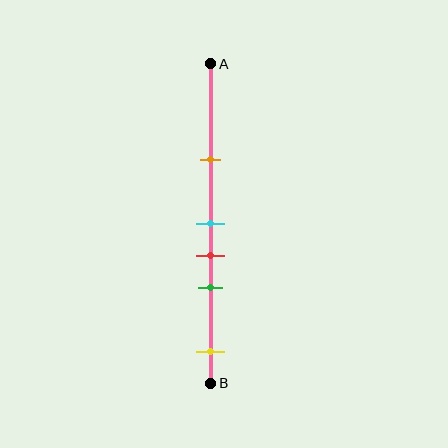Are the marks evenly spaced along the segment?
No, the marks are not evenly spaced.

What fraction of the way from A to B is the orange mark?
The orange mark is approximately 30% (0.3) of the way from A to B.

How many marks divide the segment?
There are 5 marks dividing the segment.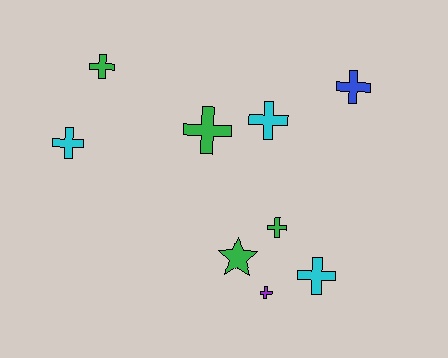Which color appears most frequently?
Green, with 4 objects.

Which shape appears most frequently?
Cross, with 8 objects.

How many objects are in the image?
There are 9 objects.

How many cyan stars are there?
There are no cyan stars.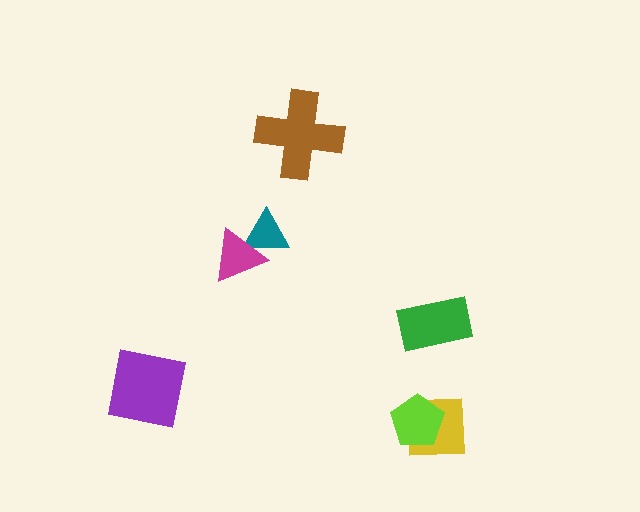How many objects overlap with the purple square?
0 objects overlap with the purple square.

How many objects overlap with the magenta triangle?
1 object overlaps with the magenta triangle.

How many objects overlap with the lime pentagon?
1 object overlaps with the lime pentagon.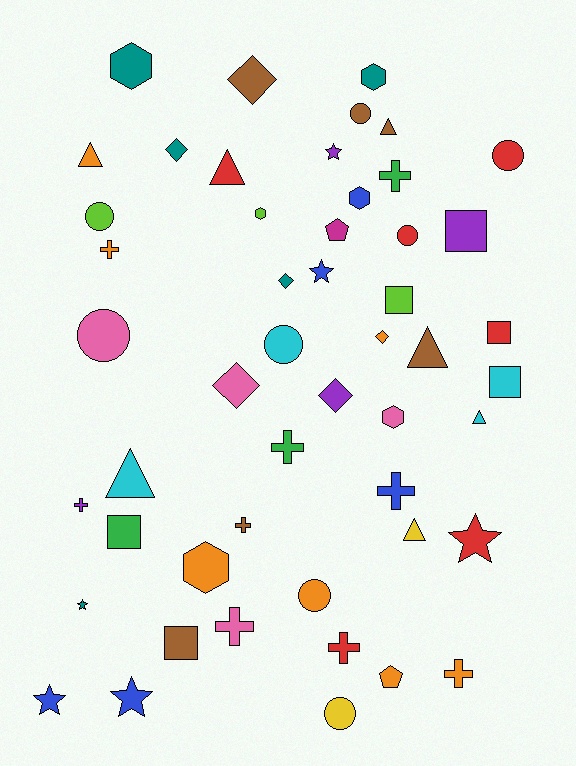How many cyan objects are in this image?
There are 4 cyan objects.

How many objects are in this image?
There are 50 objects.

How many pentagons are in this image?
There are 2 pentagons.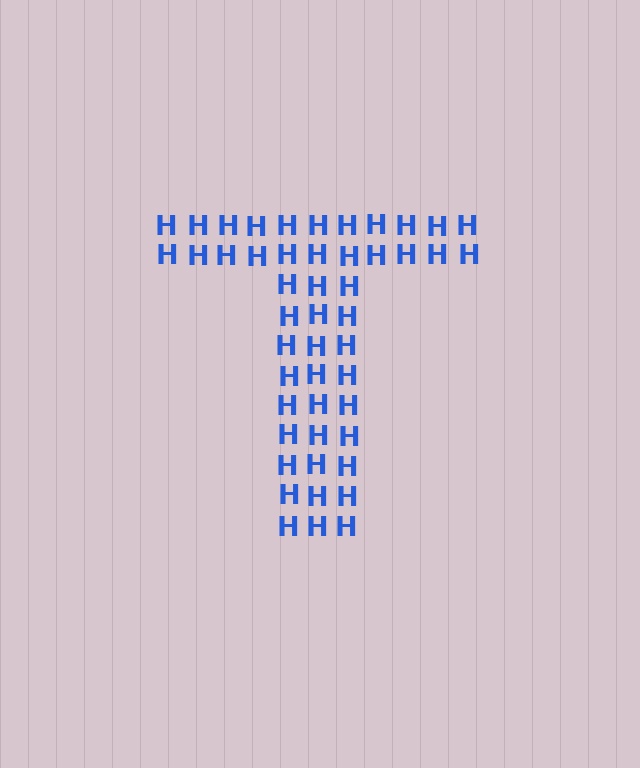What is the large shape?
The large shape is the letter T.